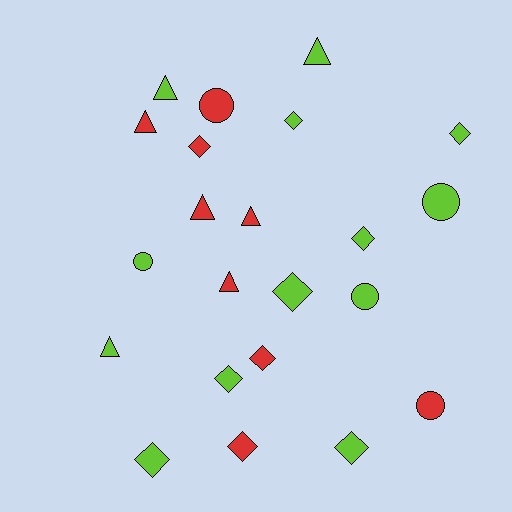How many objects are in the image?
There are 22 objects.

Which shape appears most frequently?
Diamond, with 10 objects.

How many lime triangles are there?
There are 3 lime triangles.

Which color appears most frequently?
Lime, with 13 objects.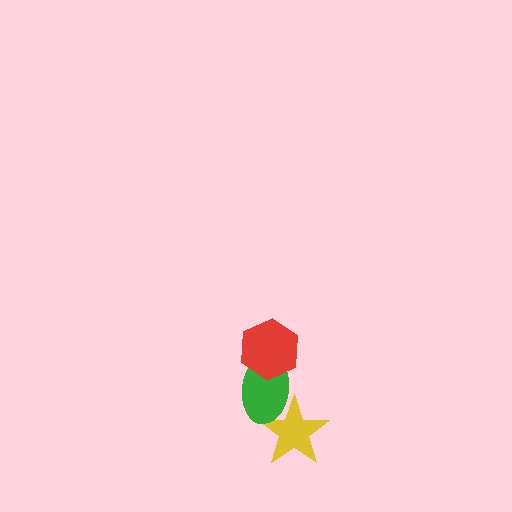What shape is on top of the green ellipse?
The red hexagon is on top of the green ellipse.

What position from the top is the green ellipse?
The green ellipse is 2nd from the top.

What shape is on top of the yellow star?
The green ellipse is on top of the yellow star.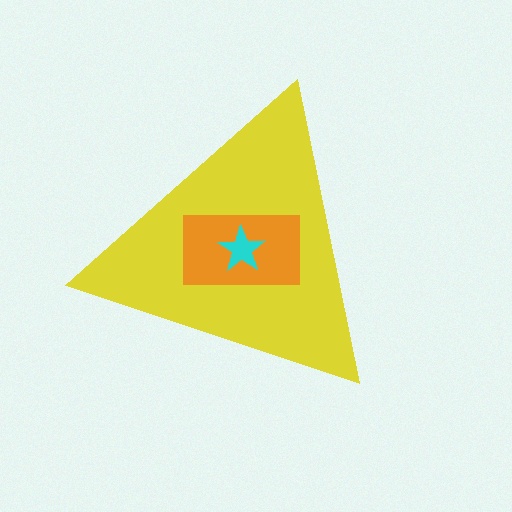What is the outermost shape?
The yellow triangle.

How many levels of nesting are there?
3.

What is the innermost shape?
The cyan star.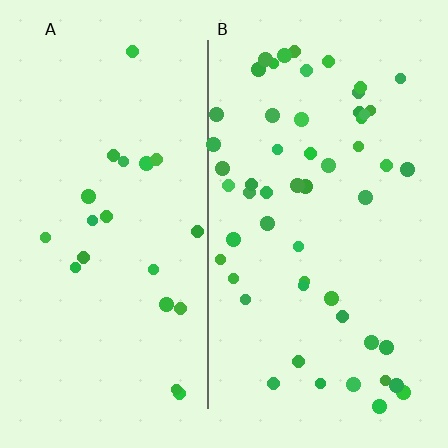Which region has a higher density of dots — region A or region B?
B (the right).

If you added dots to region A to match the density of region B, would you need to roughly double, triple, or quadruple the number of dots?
Approximately triple.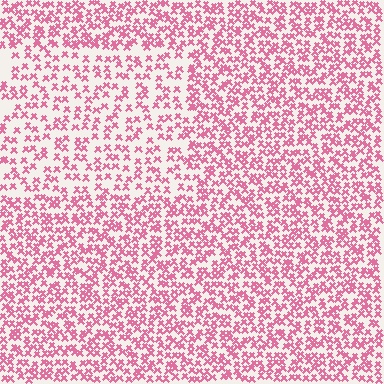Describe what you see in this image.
The image contains small pink elements arranged at two different densities. A rectangle-shaped region is visible where the elements are less densely packed than the surrounding area.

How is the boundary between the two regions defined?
The boundary is defined by a change in element density (approximately 1.7x ratio). All elements are the same color, size, and shape.